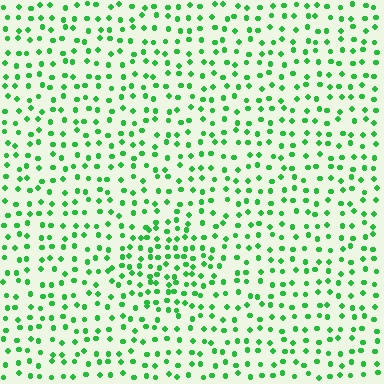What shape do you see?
I see a diamond.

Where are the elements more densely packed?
The elements are more densely packed inside the diamond boundary.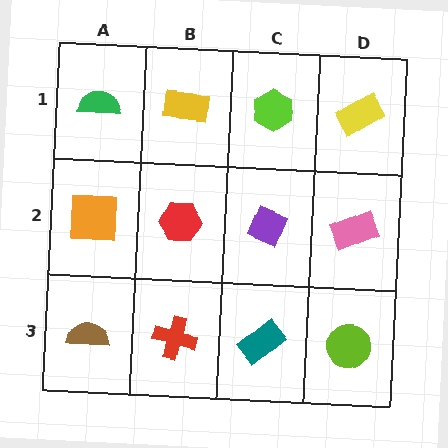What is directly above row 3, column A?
An orange square.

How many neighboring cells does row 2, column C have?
4.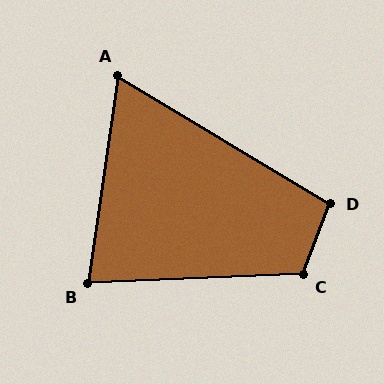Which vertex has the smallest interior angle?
A, at approximately 67 degrees.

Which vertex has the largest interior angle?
C, at approximately 113 degrees.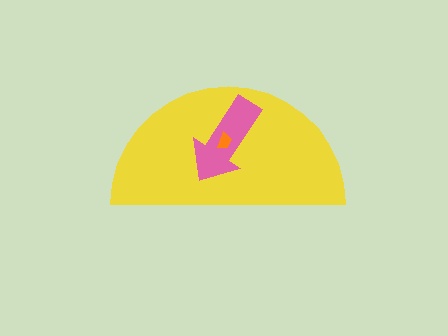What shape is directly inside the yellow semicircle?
The pink arrow.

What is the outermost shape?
The yellow semicircle.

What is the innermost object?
The orange trapezoid.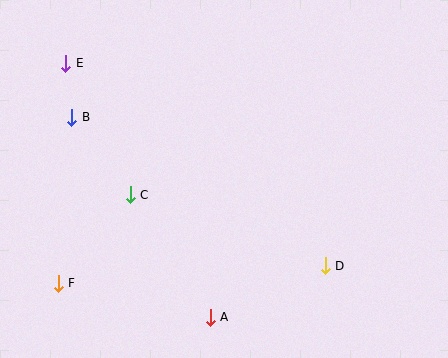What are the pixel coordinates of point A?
Point A is at (210, 317).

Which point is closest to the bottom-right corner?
Point D is closest to the bottom-right corner.